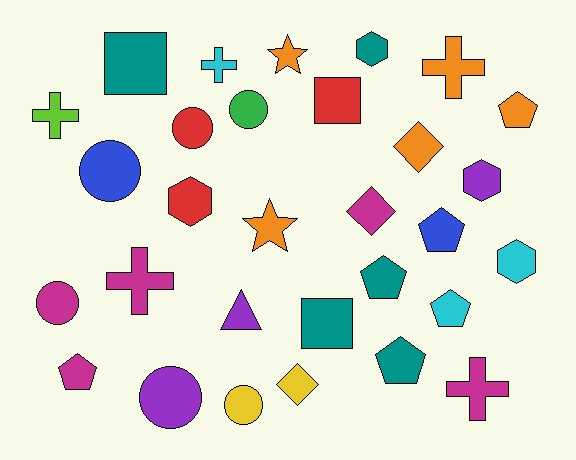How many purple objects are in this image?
There are 3 purple objects.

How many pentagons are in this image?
There are 6 pentagons.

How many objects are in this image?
There are 30 objects.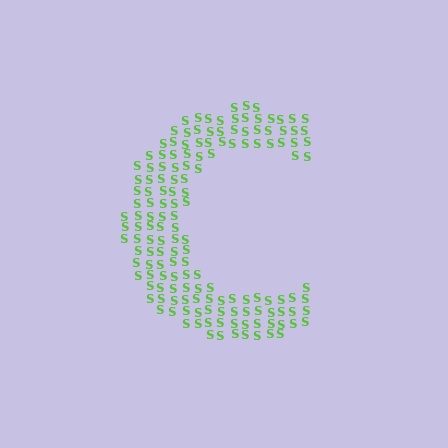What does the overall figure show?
The overall figure shows the letter C.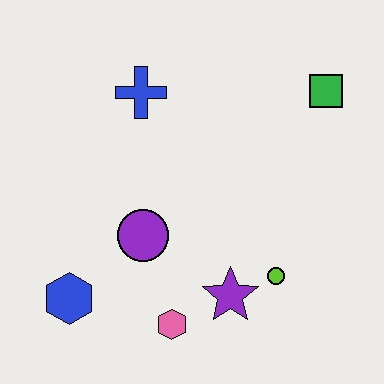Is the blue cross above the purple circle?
Yes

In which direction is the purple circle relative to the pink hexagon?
The purple circle is above the pink hexagon.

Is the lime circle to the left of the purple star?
No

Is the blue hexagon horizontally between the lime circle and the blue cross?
No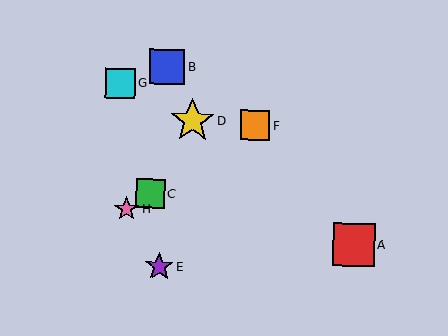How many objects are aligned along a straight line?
3 objects (C, F, H) are aligned along a straight line.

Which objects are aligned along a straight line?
Objects C, F, H are aligned along a straight line.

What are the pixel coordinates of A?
Object A is at (354, 245).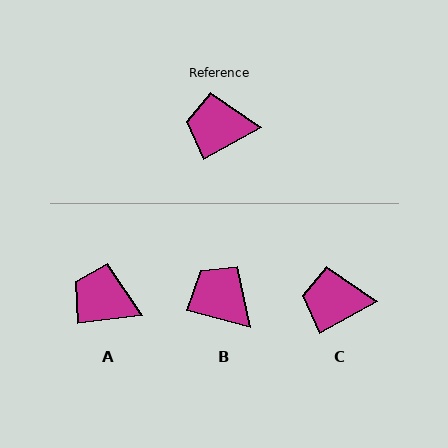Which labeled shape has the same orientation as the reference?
C.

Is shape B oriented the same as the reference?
No, it is off by about 43 degrees.